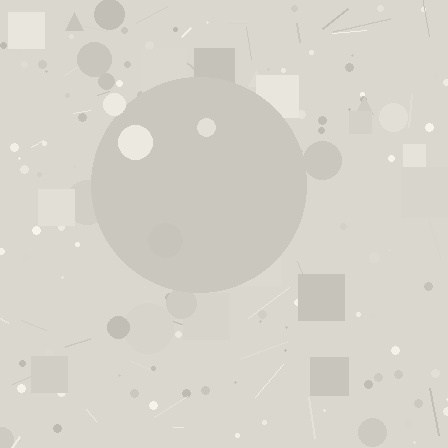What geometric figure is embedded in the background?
A circle is embedded in the background.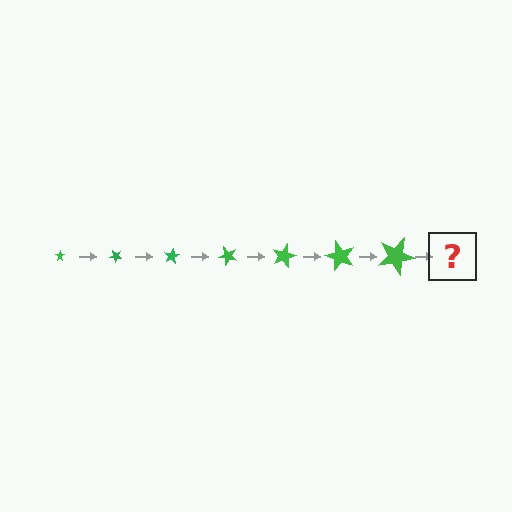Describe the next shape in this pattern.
It should be a star, larger than the previous one and rotated 280 degrees from the start.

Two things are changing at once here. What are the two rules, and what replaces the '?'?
The two rules are that the star grows larger each step and it rotates 40 degrees each step. The '?' should be a star, larger than the previous one and rotated 280 degrees from the start.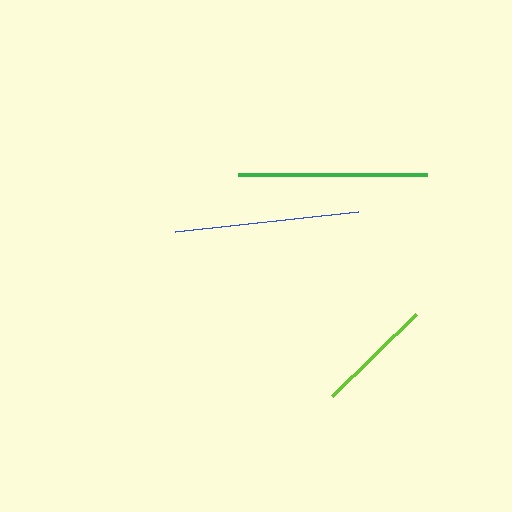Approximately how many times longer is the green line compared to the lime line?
The green line is approximately 1.6 times the length of the lime line.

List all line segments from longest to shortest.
From longest to shortest: green, blue, lime.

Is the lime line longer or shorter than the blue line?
The blue line is longer than the lime line.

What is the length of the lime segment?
The lime segment is approximately 118 pixels long.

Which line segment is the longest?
The green line is the longest at approximately 188 pixels.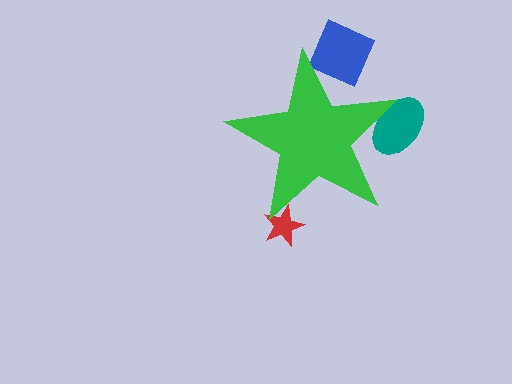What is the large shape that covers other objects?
A green star.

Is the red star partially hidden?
Yes, the red star is partially hidden behind the green star.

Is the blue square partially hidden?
Yes, the blue square is partially hidden behind the green star.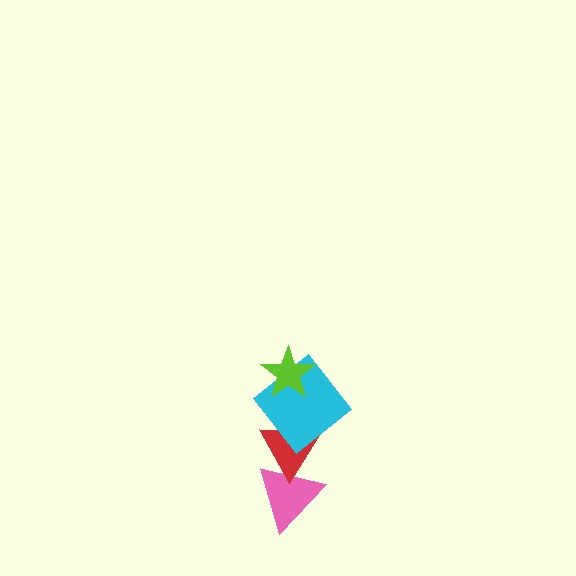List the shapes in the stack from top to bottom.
From top to bottom: the lime star, the cyan diamond, the red triangle, the pink triangle.